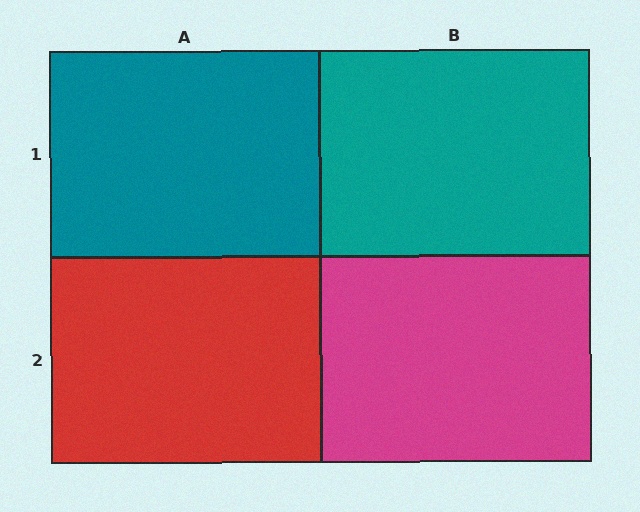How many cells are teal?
2 cells are teal.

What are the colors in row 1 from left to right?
Teal, teal.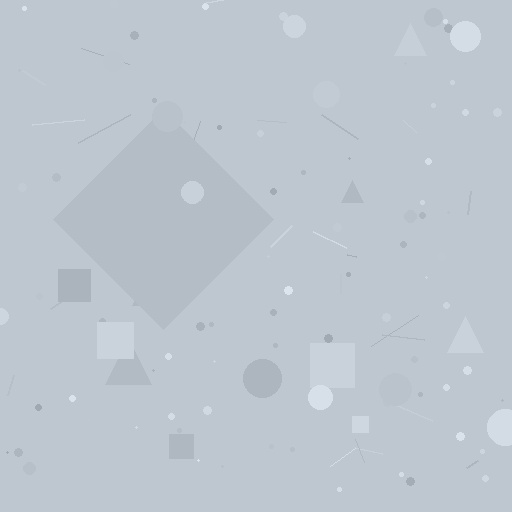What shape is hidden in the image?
A diamond is hidden in the image.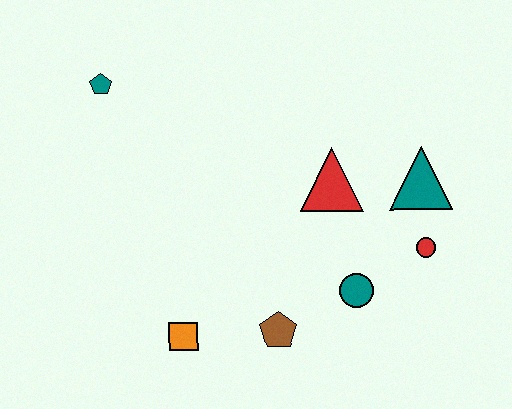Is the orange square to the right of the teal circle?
No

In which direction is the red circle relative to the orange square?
The red circle is to the right of the orange square.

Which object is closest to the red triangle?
The teal triangle is closest to the red triangle.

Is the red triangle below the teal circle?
No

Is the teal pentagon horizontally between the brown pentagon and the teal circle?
No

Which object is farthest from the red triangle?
The teal pentagon is farthest from the red triangle.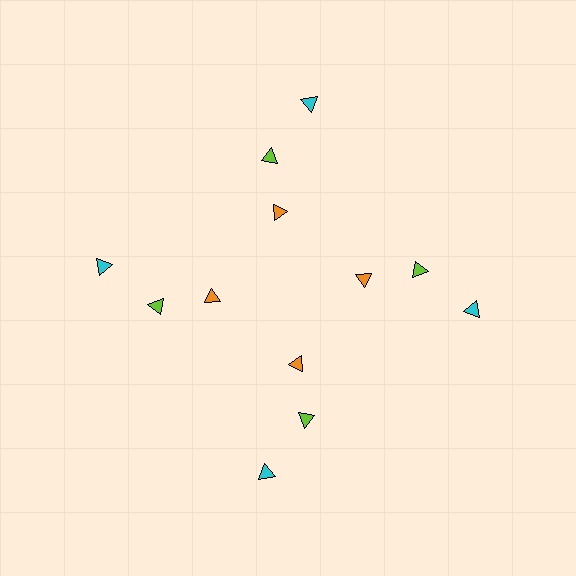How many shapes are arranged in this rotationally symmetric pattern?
There are 12 shapes, arranged in 4 groups of 3.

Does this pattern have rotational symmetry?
Yes, this pattern has 4-fold rotational symmetry. It looks the same after rotating 90 degrees around the center.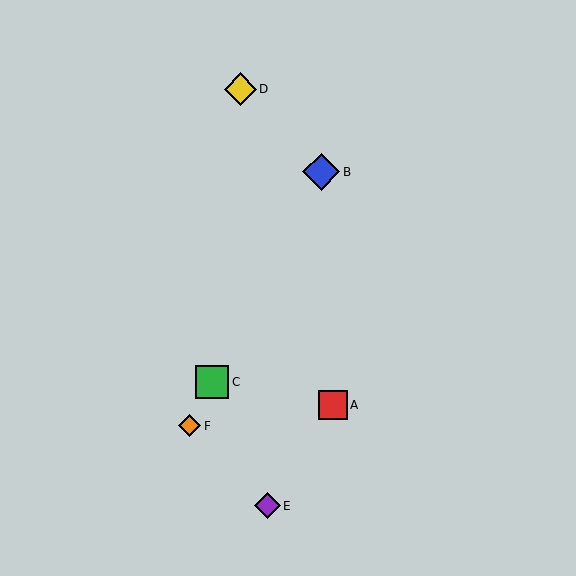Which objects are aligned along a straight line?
Objects B, C, F are aligned along a straight line.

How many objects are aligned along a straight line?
3 objects (B, C, F) are aligned along a straight line.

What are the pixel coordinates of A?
Object A is at (333, 405).